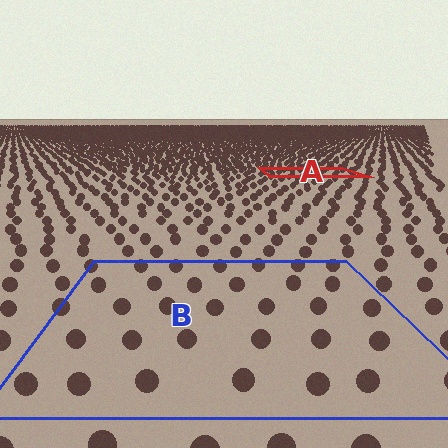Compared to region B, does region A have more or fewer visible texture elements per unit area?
Region A has more texture elements per unit area — they are packed more densely because it is farther away.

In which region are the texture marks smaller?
The texture marks are smaller in region A, because it is farther away.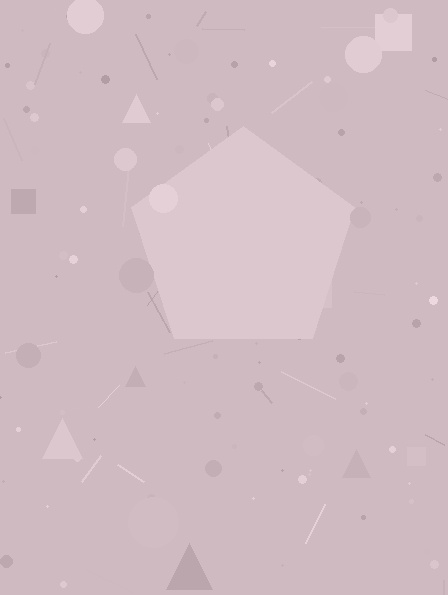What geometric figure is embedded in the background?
A pentagon is embedded in the background.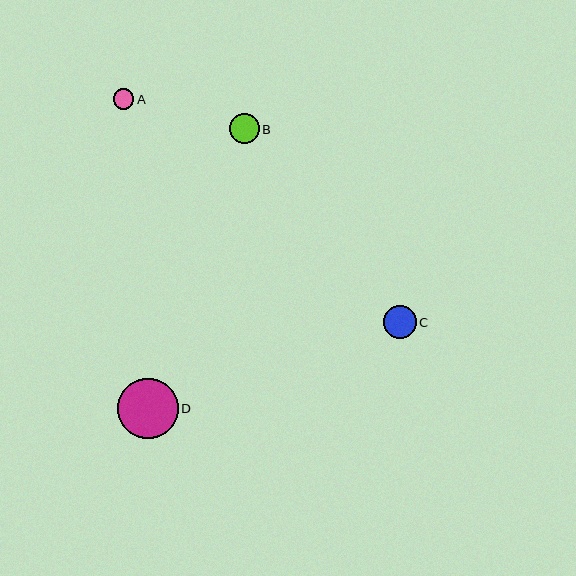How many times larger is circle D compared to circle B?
Circle D is approximately 2.0 times the size of circle B.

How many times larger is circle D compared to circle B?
Circle D is approximately 2.0 times the size of circle B.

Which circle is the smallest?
Circle A is the smallest with a size of approximately 21 pixels.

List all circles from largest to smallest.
From largest to smallest: D, C, B, A.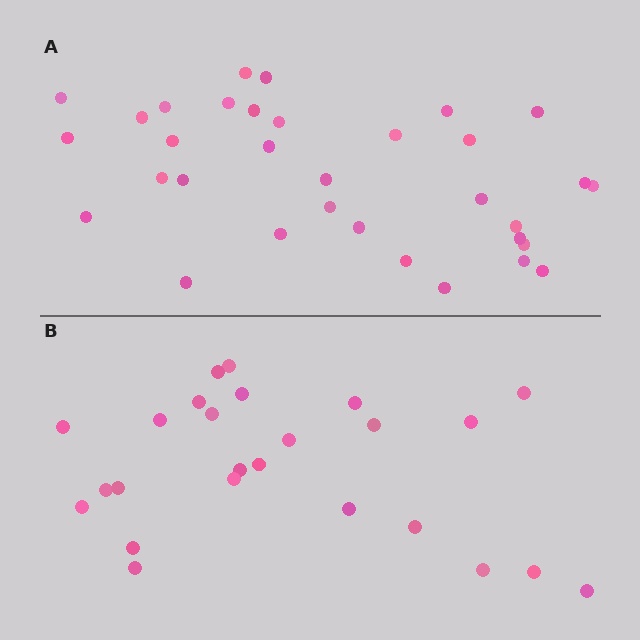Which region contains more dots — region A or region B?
Region A (the top region) has more dots.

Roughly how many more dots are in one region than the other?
Region A has roughly 8 or so more dots than region B.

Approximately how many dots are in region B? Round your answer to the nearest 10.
About 20 dots. (The exact count is 25, which rounds to 20.)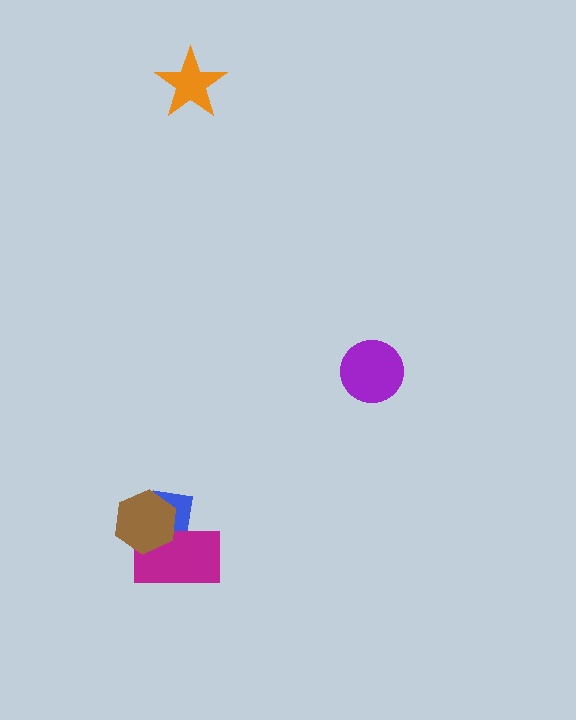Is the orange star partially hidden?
No, no other shape covers it.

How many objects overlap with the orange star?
0 objects overlap with the orange star.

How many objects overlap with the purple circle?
0 objects overlap with the purple circle.